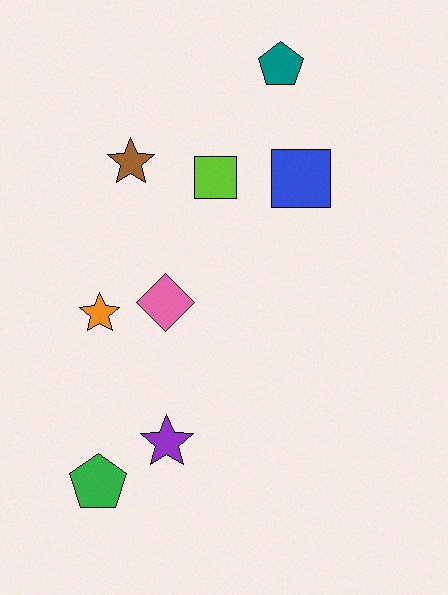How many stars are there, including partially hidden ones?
There are 3 stars.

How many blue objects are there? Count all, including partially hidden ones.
There is 1 blue object.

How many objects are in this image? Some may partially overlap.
There are 8 objects.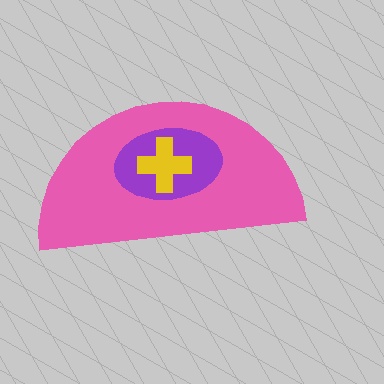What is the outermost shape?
The pink semicircle.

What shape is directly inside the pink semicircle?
The purple ellipse.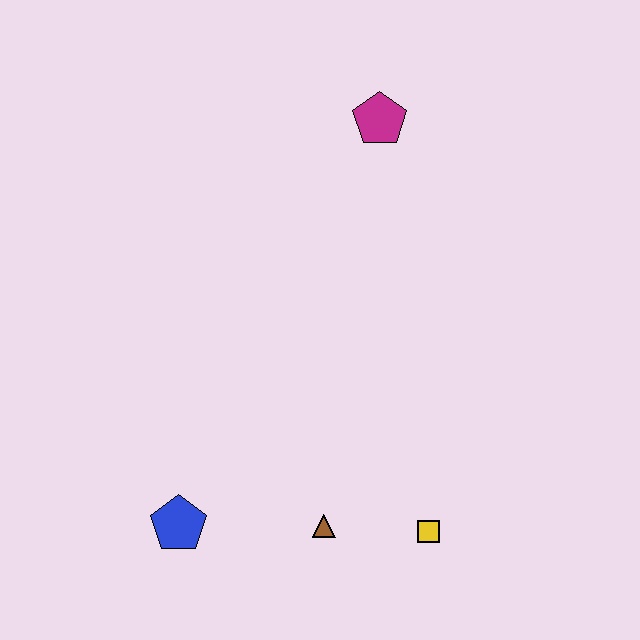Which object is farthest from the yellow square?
The magenta pentagon is farthest from the yellow square.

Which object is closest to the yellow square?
The brown triangle is closest to the yellow square.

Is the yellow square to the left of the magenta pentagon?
No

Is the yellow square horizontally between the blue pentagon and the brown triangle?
No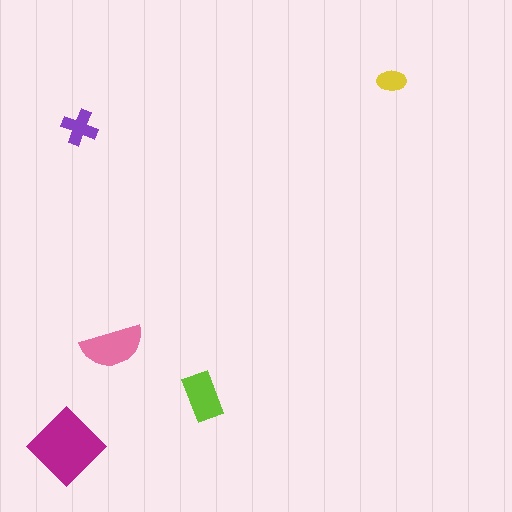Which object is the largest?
The magenta diamond.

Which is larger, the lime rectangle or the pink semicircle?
The pink semicircle.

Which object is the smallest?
The yellow ellipse.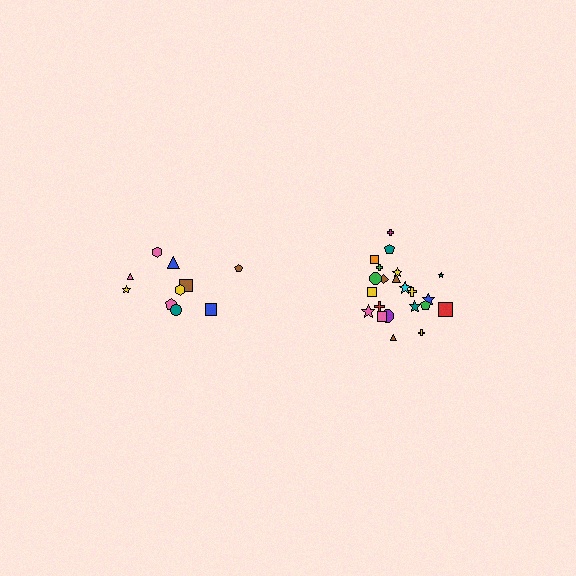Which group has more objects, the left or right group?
The right group.